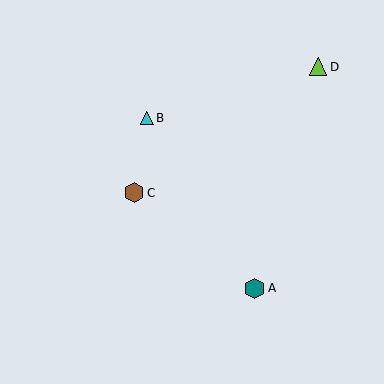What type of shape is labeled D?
Shape D is a lime triangle.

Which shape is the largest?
The teal hexagon (labeled A) is the largest.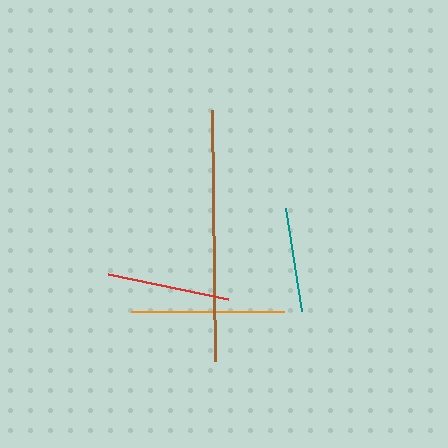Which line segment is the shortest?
The teal line is the shortest at approximately 104 pixels.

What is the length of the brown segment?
The brown segment is approximately 251 pixels long.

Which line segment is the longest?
The brown line is the longest at approximately 251 pixels.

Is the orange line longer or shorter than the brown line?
The brown line is longer than the orange line.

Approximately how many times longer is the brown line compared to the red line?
The brown line is approximately 2.1 times the length of the red line.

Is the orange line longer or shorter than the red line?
The orange line is longer than the red line.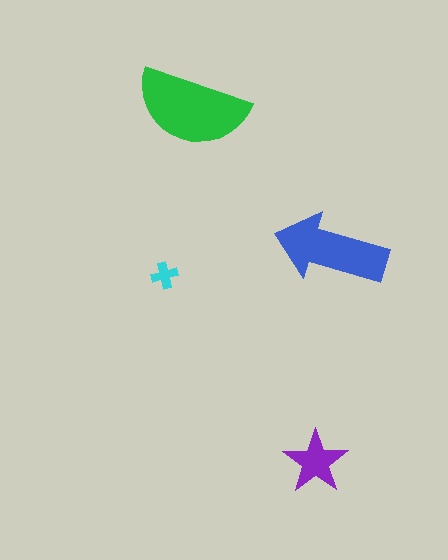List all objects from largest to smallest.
The green semicircle, the blue arrow, the purple star, the cyan cross.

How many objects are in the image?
There are 4 objects in the image.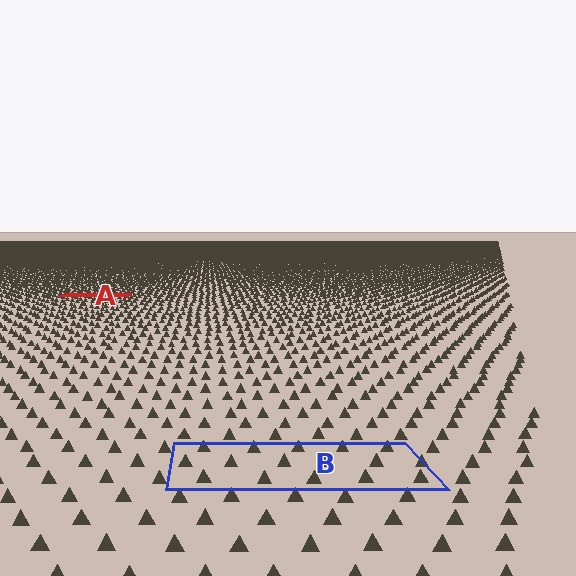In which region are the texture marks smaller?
The texture marks are smaller in region A, because it is farther away.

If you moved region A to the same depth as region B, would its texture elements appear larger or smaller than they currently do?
They would appear larger. At a closer depth, the same texture elements are projected at a bigger on-screen size.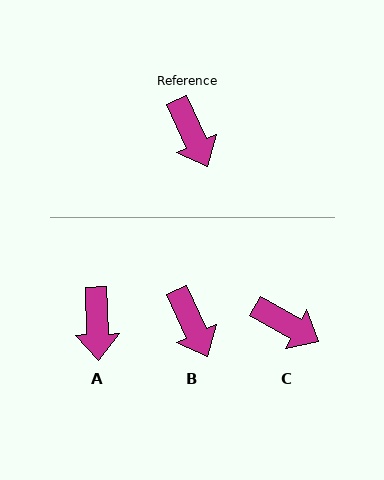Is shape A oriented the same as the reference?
No, it is off by about 23 degrees.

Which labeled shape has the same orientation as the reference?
B.